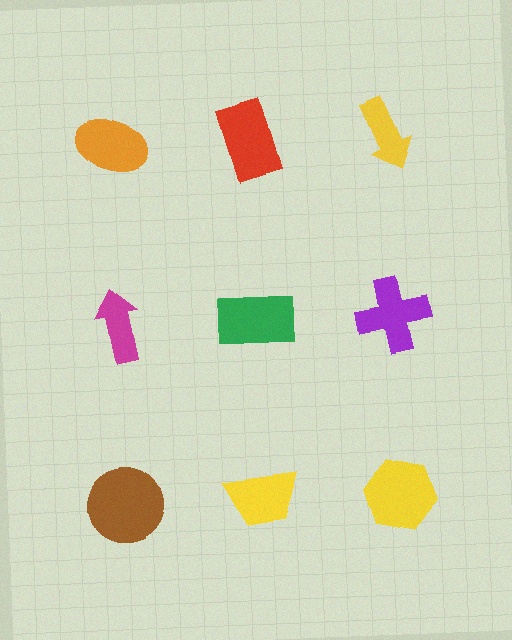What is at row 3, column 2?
A yellow trapezoid.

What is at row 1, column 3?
A yellow arrow.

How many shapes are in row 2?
3 shapes.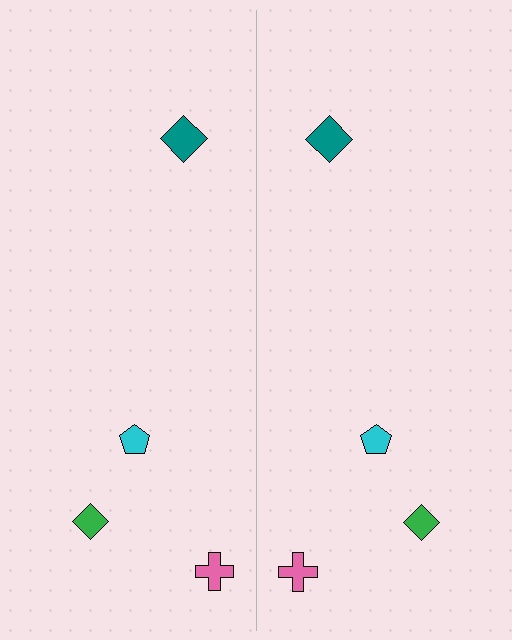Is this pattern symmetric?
Yes, this pattern has bilateral (reflection) symmetry.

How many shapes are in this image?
There are 8 shapes in this image.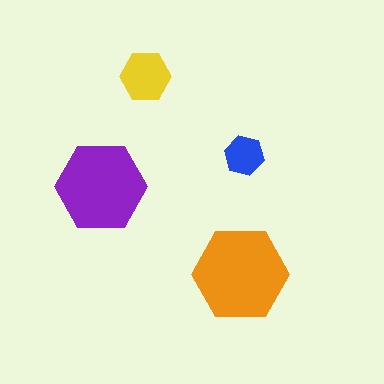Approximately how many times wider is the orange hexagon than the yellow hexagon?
About 2 times wider.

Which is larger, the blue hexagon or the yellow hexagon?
The yellow one.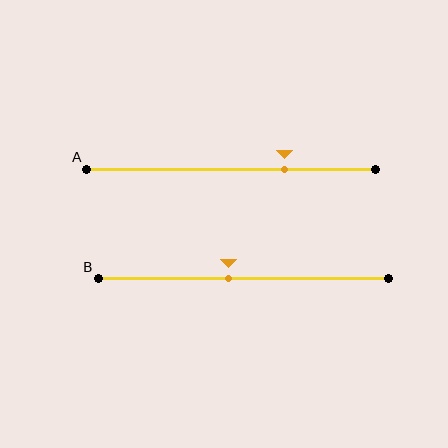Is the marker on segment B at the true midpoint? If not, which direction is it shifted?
No, the marker on segment B is shifted to the left by about 5% of the segment length.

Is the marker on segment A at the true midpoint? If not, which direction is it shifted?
No, the marker on segment A is shifted to the right by about 18% of the segment length.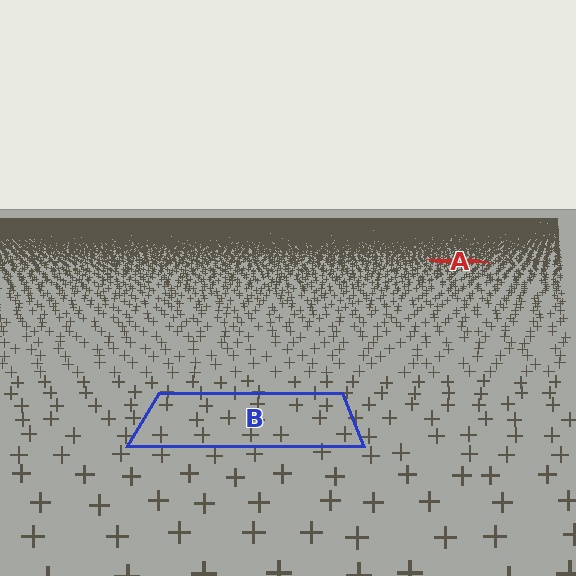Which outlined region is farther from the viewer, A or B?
Region A is farther from the viewer — the texture elements inside it appear smaller and more densely packed.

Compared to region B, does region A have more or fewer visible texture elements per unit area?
Region A has more texture elements per unit area — they are packed more densely because it is farther away.